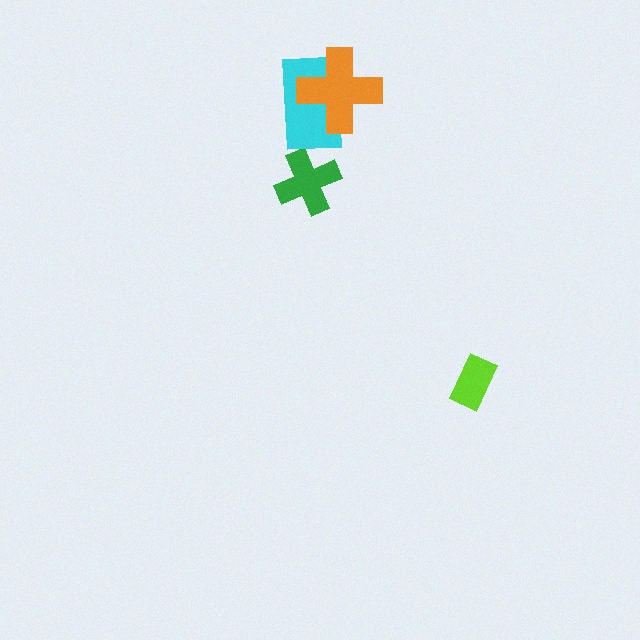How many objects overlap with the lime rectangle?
0 objects overlap with the lime rectangle.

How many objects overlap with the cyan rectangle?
1 object overlaps with the cyan rectangle.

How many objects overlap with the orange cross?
1 object overlaps with the orange cross.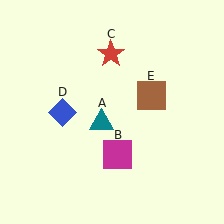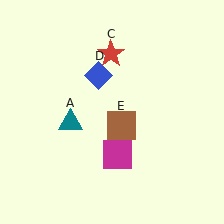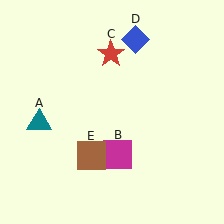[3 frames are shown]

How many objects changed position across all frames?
3 objects changed position: teal triangle (object A), blue diamond (object D), brown square (object E).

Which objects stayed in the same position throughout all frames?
Magenta square (object B) and red star (object C) remained stationary.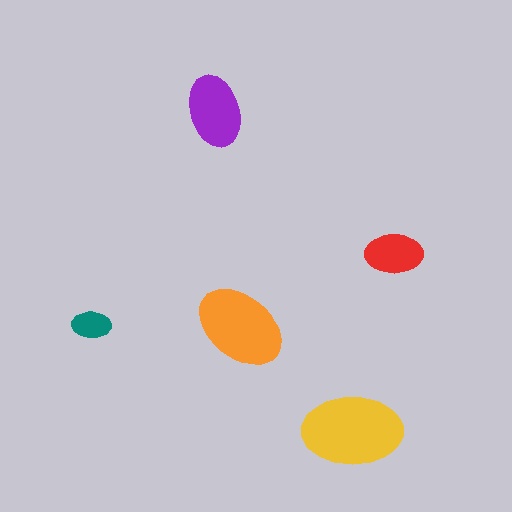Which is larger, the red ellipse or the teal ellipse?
The red one.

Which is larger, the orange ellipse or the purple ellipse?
The orange one.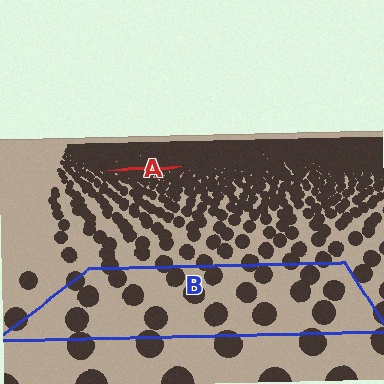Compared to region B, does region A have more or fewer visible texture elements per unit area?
Region A has more texture elements per unit area — they are packed more densely because it is farther away.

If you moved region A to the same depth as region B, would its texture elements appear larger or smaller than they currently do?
They would appear larger. At a closer depth, the same texture elements are projected at a bigger on-screen size.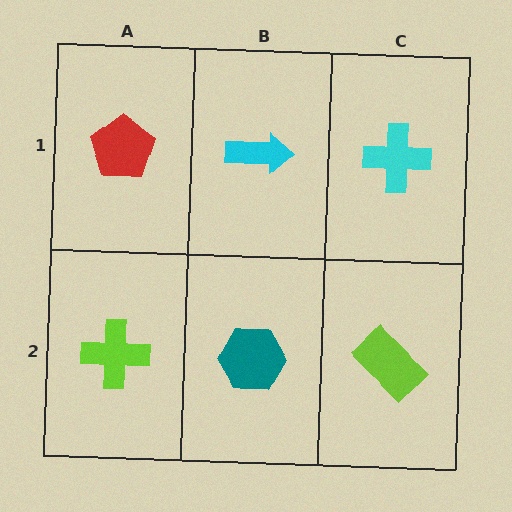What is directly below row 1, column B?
A teal hexagon.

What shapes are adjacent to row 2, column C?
A cyan cross (row 1, column C), a teal hexagon (row 2, column B).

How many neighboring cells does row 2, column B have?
3.